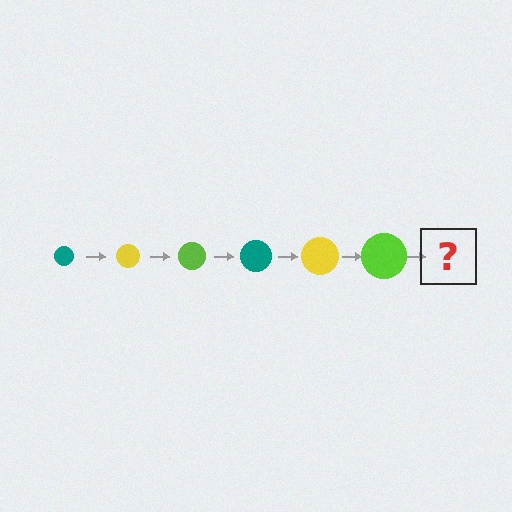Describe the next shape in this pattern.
It should be a teal circle, larger than the previous one.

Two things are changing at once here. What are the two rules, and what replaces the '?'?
The two rules are that the circle grows larger each step and the color cycles through teal, yellow, and lime. The '?' should be a teal circle, larger than the previous one.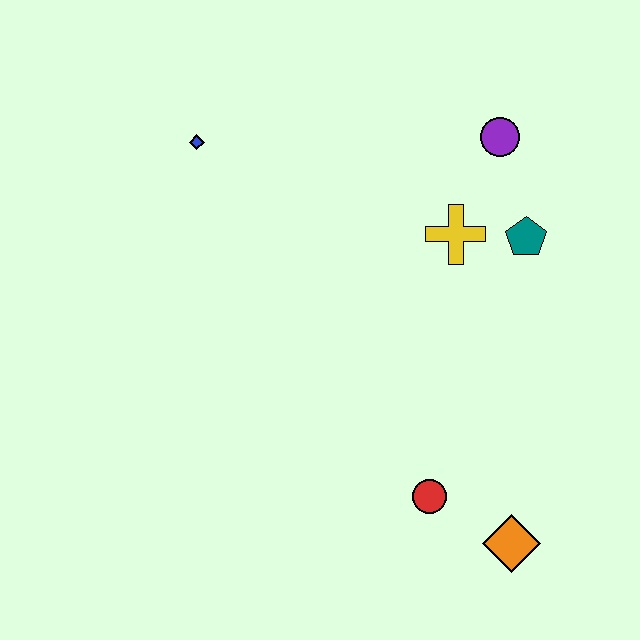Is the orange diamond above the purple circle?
No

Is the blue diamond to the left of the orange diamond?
Yes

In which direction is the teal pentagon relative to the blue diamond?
The teal pentagon is to the right of the blue diamond.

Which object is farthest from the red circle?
The blue diamond is farthest from the red circle.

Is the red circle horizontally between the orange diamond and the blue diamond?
Yes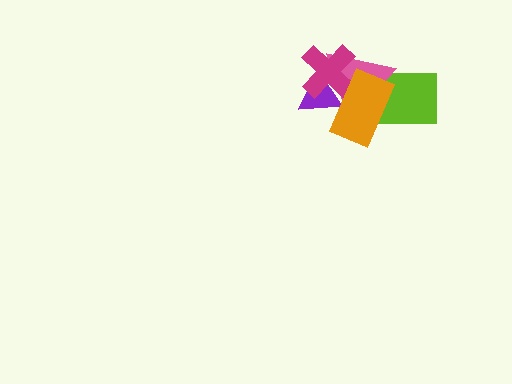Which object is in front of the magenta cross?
The orange rectangle is in front of the magenta cross.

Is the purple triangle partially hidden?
Yes, it is partially covered by another shape.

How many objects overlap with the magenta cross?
3 objects overlap with the magenta cross.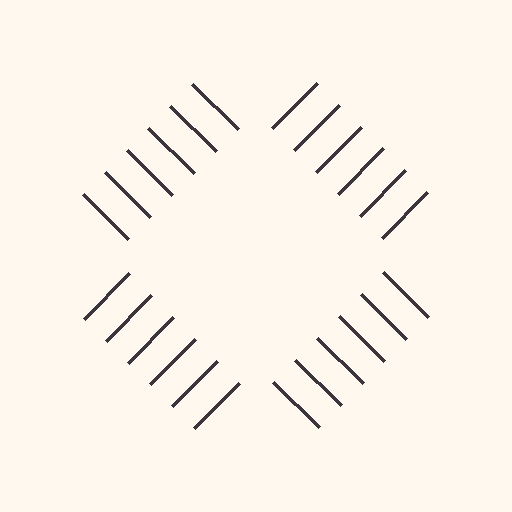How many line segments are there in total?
24 — 6 along each of the 4 edges.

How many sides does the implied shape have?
4 sides — the line-ends trace a square.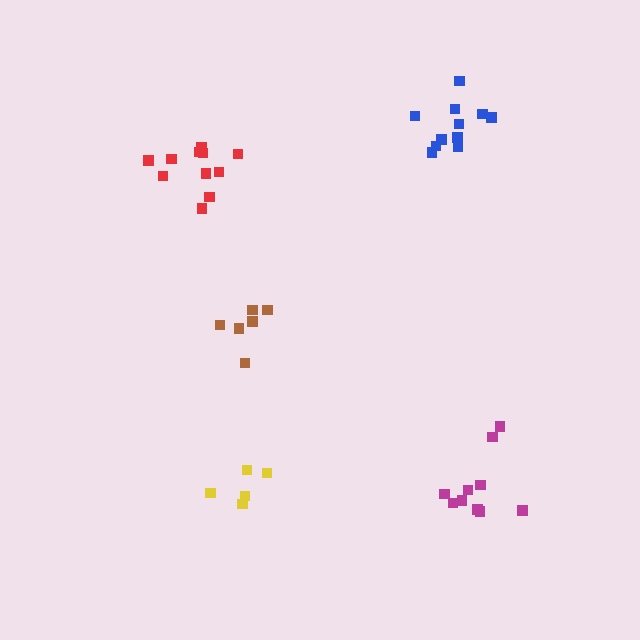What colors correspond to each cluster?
The clusters are colored: yellow, red, magenta, blue, brown.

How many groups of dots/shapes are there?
There are 5 groups.